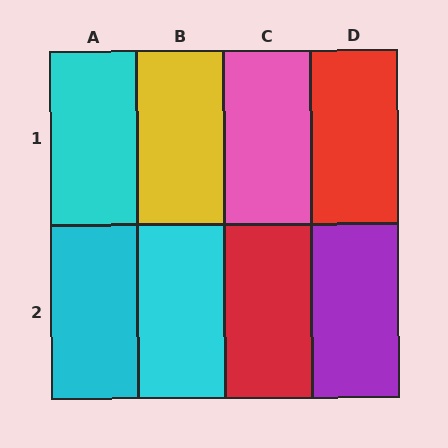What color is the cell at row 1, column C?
Pink.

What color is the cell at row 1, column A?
Cyan.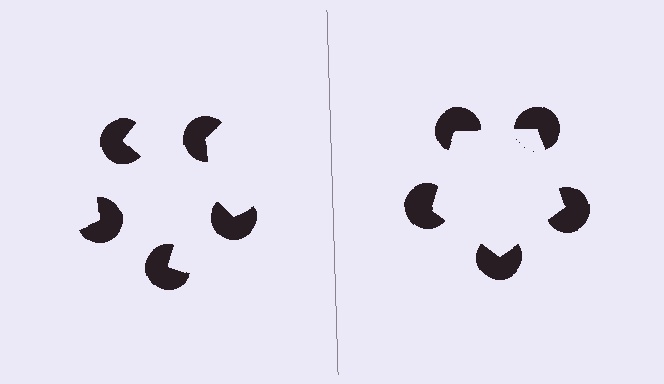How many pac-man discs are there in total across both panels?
10 — 5 on each side.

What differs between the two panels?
The pac-man discs are positioned identically on both sides; only the wedge orientations differ. On the right they align to a pentagon; on the left they are misaligned.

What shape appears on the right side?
An illusory pentagon.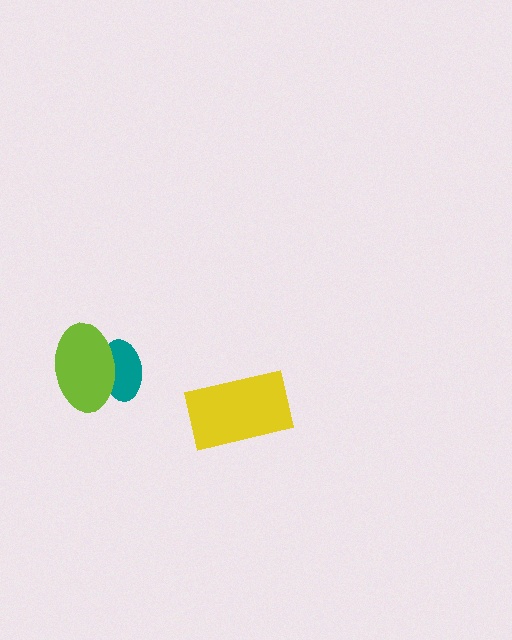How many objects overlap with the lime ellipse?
1 object overlaps with the lime ellipse.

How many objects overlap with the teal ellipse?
1 object overlaps with the teal ellipse.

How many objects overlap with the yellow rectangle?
0 objects overlap with the yellow rectangle.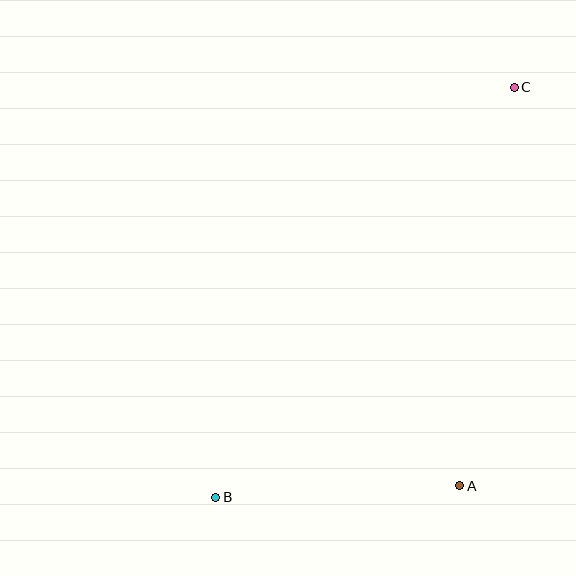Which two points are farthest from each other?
Points B and C are farthest from each other.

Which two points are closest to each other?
Points A and B are closest to each other.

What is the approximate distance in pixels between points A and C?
The distance between A and C is approximately 402 pixels.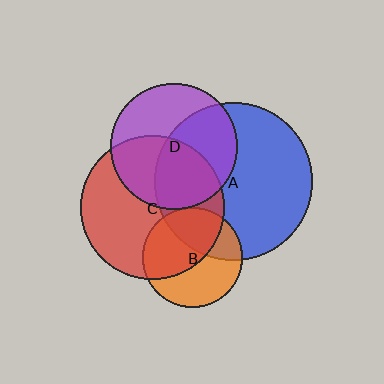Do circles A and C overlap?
Yes.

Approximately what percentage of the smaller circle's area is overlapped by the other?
Approximately 35%.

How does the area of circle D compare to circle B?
Approximately 1.6 times.